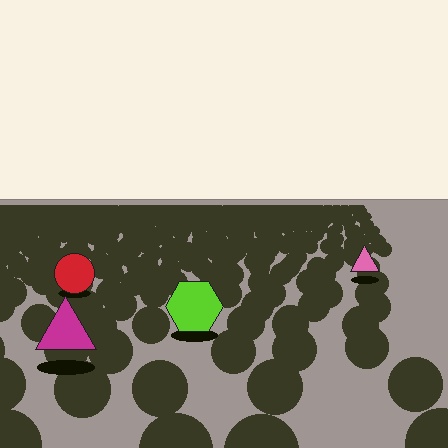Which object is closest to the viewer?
The magenta triangle is closest. The texture marks near it are larger and more spread out.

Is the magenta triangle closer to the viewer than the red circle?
Yes. The magenta triangle is closer — you can tell from the texture gradient: the ground texture is coarser near it.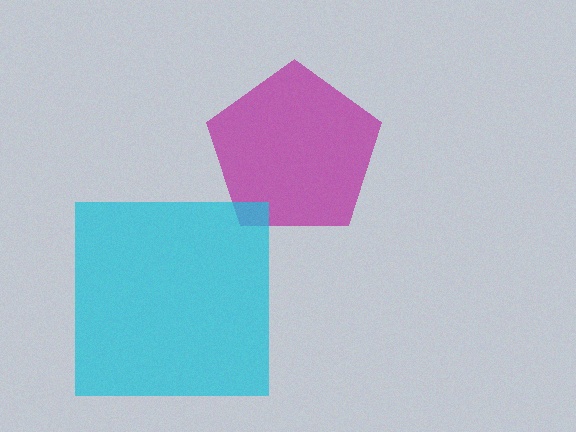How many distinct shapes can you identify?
There are 2 distinct shapes: a magenta pentagon, a cyan square.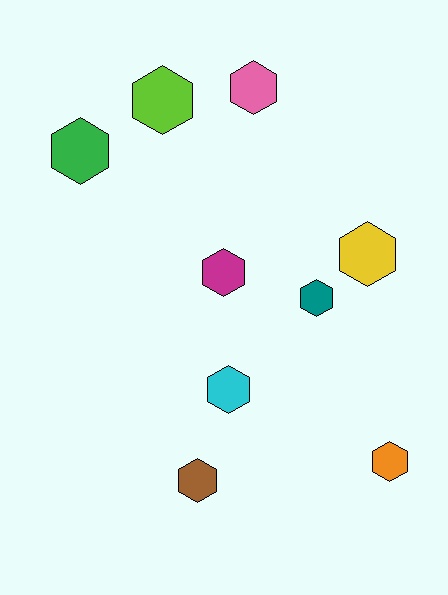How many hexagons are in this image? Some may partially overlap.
There are 9 hexagons.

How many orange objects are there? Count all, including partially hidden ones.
There is 1 orange object.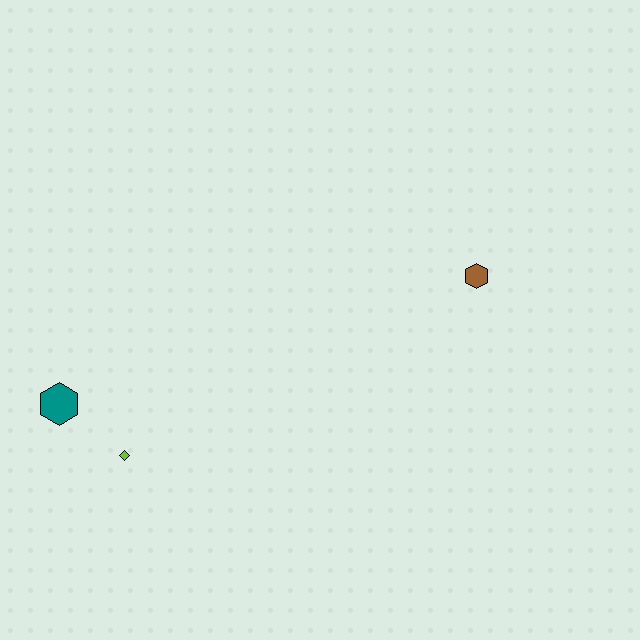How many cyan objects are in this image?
There are no cyan objects.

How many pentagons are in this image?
There are no pentagons.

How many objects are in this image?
There are 3 objects.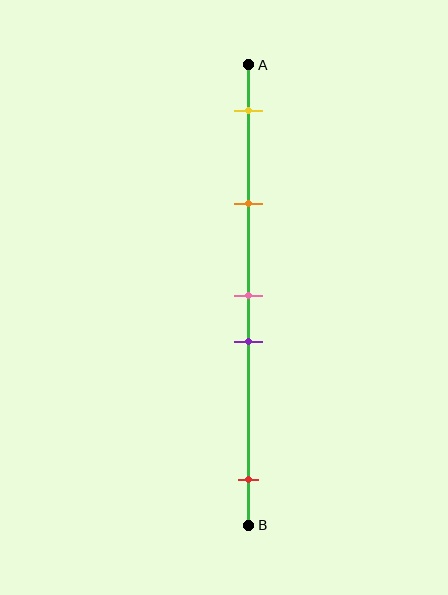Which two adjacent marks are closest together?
The pink and purple marks are the closest adjacent pair.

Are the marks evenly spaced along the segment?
No, the marks are not evenly spaced.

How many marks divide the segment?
There are 5 marks dividing the segment.